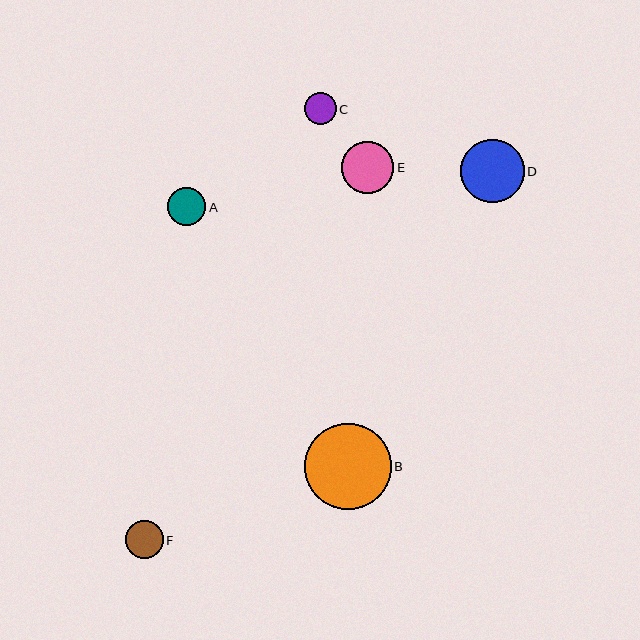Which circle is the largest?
Circle B is the largest with a size of approximately 87 pixels.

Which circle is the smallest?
Circle C is the smallest with a size of approximately 32 pixels.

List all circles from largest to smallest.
From largest to smallest: B, D, E, A, F, C.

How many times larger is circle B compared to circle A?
Circle B is approximately 2.3 times the size of circle A.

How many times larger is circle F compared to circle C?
Circle F is approximately 1.2 times the size of circle C.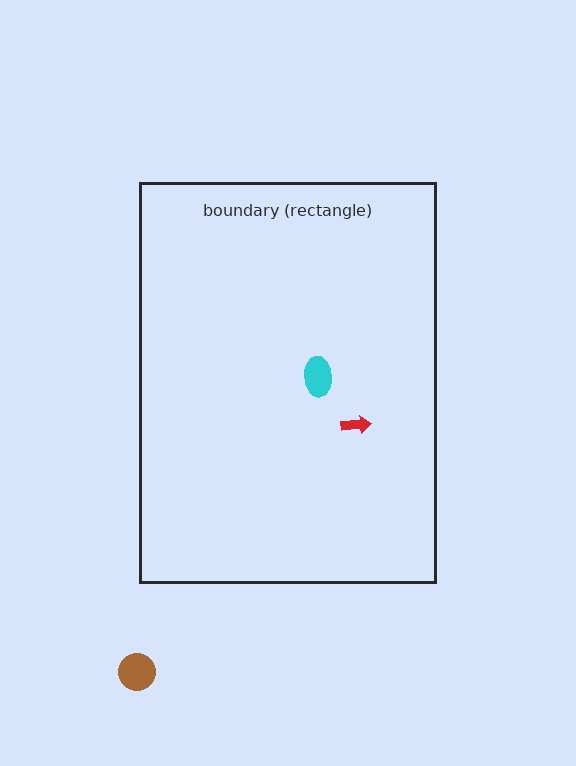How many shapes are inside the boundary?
2 inside, 1 outside.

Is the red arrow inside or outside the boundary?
Inside.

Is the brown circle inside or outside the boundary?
Outside.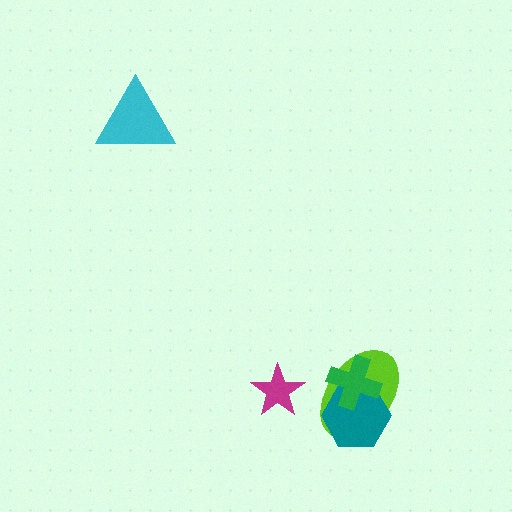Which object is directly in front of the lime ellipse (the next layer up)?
The teal hexagon is directly in front of the lime ellipse.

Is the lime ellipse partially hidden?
Yes, it is partially covered by another shape.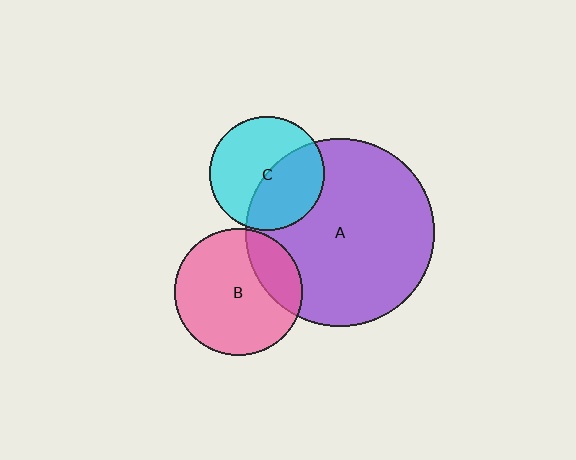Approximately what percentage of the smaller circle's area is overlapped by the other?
Approximately 45%.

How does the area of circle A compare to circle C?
Approximately 2.7 times.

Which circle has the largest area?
Circle A (purple).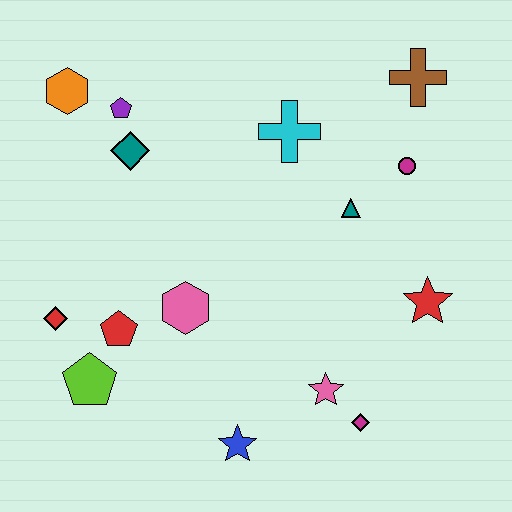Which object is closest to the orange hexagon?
The purple pentagon is closest to the orange hexagon.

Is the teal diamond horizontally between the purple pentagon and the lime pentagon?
No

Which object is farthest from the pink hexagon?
The brown cross is farthest from the pink hexagon.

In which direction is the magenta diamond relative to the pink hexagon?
The magenta diamond is to the right of the pink hexagon.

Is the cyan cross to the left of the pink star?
Yes